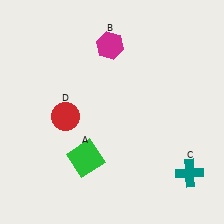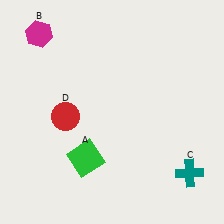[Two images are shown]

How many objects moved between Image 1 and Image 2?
1 object moved between the two images.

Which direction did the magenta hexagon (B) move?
The magenta hexagon (B) moved left.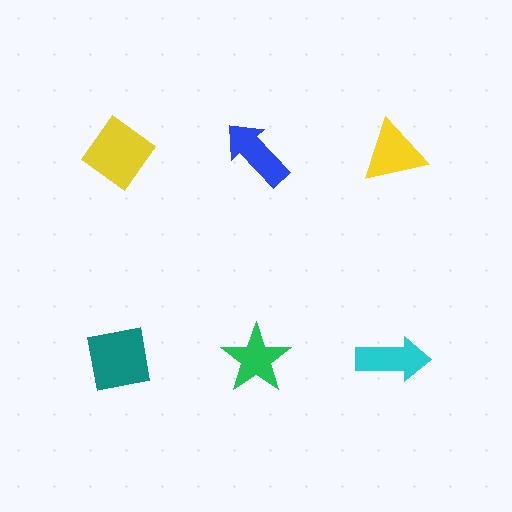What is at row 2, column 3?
A cyan arrow.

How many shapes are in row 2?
3 shapes.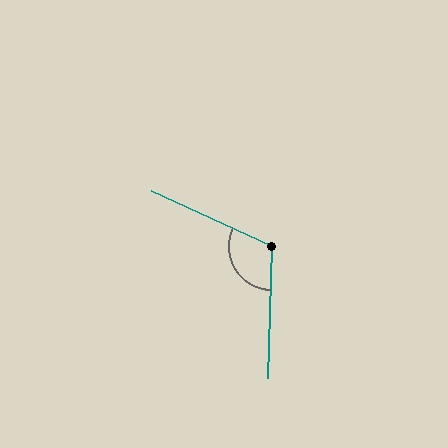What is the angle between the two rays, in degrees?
Approximately 113 degrees.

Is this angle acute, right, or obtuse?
It is obtuse.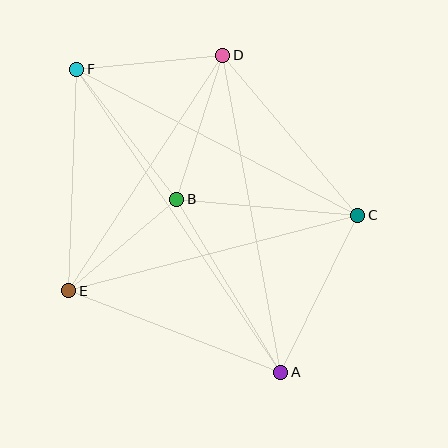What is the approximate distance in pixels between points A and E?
The distance between A and E is approximately 227 pixels.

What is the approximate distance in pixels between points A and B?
The distance between A and B is approximately 202 pixels.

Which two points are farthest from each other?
Points A and F are farthest from each other.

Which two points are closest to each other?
Points B and E are closest to each other.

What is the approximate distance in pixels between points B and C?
The distance between B and C is approximately 182 pixels.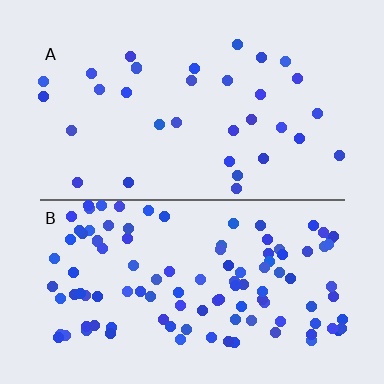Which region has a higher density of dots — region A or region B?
B (the bottom).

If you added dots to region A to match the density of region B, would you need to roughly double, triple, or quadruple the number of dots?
Approximately triple.